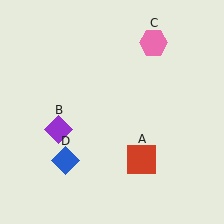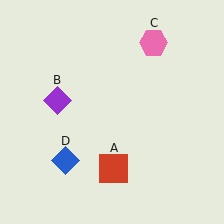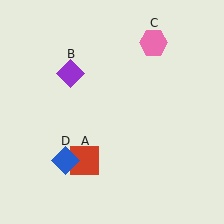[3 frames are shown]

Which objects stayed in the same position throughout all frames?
Pink hexagon (object C) and blue diamond (object D) remained stationary.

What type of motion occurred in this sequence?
The red square (object A), purple diamond (object B) rotated clockwise around the center of the scene.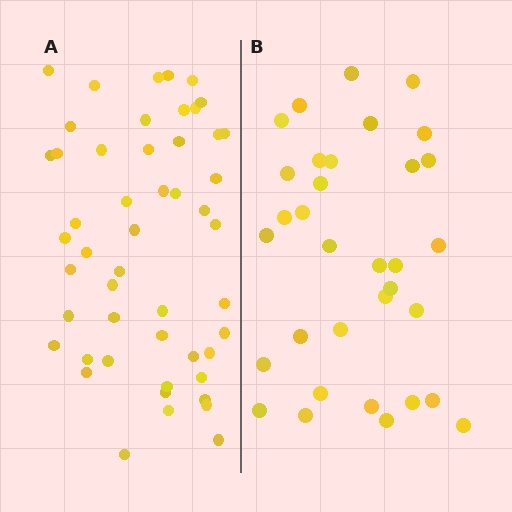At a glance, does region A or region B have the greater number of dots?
Region A (the left region) has more dots.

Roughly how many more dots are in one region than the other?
Region A has approximately 15 more dots than region B.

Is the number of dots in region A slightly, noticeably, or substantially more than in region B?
Region A has substantially more. The ratio is roughly 1.5 to 1.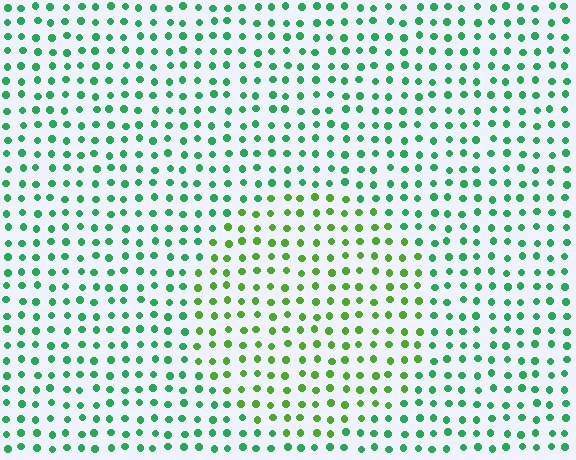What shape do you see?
I see a circle.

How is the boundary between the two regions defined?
The boundary is defined purely by a slight shift in hue (about 37 degrees). Spacing, size, and orientation are identical on both sides.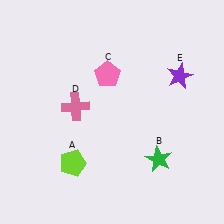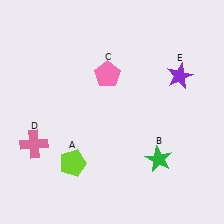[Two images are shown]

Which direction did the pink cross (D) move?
The pink cross (D) moved left.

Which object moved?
The pink cross (D) moved left.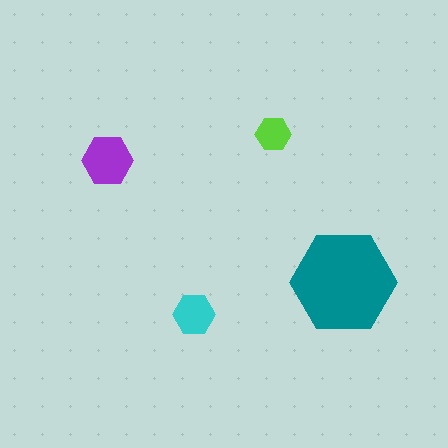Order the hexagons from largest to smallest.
the teal one, the purple one, the cyan one, the lime one.